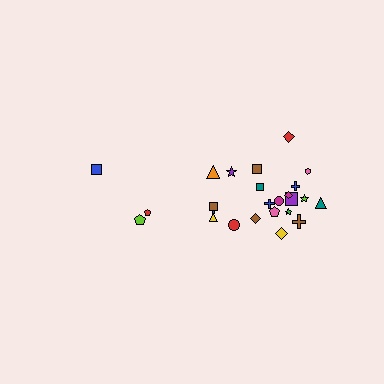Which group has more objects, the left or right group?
The right group.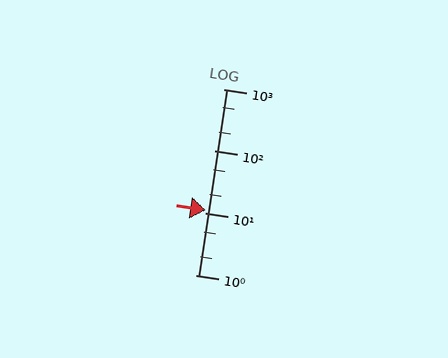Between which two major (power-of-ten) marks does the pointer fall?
The pointer is between 10 and 100.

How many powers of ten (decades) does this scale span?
The scale spans 3 decades, from 1 to 1000.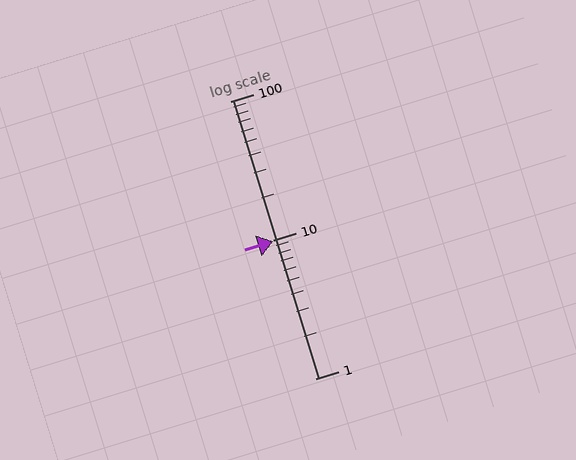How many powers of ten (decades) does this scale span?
The scale spans 2 decades, from 1 to 100.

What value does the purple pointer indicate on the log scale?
The pointer indicates approximately 9.7.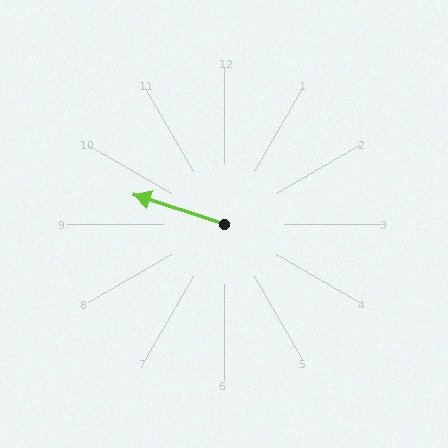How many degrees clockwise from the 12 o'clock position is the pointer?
Approximately 288 degrees.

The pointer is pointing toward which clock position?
Roughly 10 o'clock.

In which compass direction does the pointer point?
West.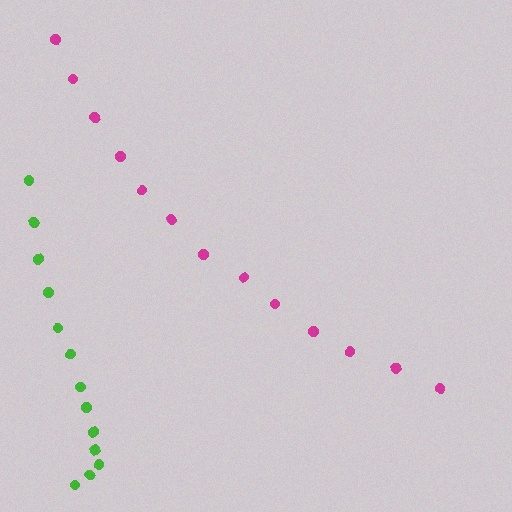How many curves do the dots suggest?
There are 2 distinct paths.